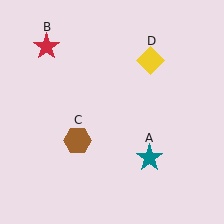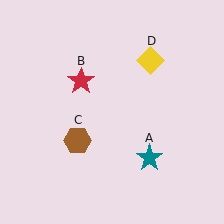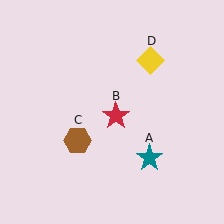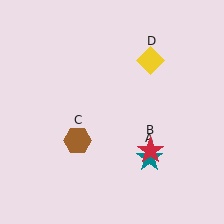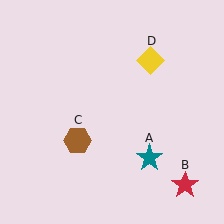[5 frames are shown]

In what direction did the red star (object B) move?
The red star (object B) moved down and to the right.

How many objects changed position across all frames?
1 object changed position: red star (object B).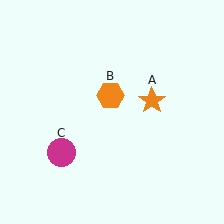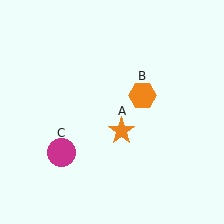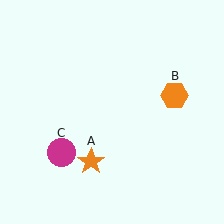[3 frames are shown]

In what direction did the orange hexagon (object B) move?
The orange hexagon (object B) moved right.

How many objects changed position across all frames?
2 objects changed position: orange star (object A), orange hexagon (object B).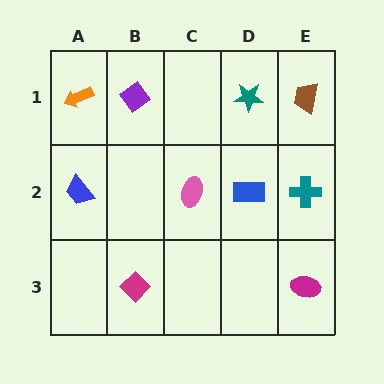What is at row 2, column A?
A blue trapezoid.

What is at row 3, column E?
A magenta ellipse.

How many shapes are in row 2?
4 shapes.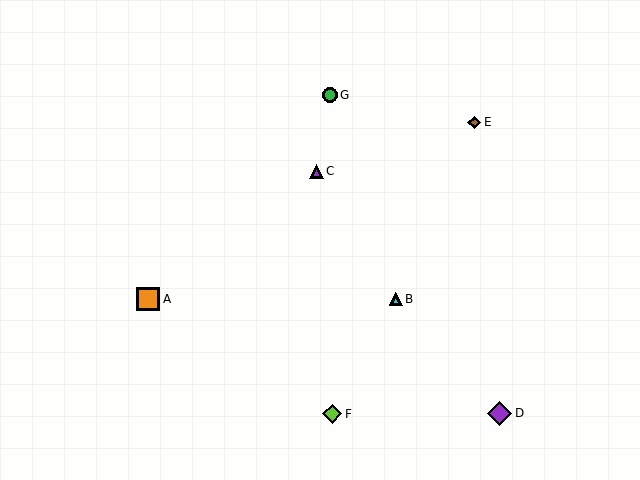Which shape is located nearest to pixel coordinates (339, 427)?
The lime diamond (labeled F) at (332, 414) is nearest to that location.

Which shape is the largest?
The purple diamond (labeled D) is the largest.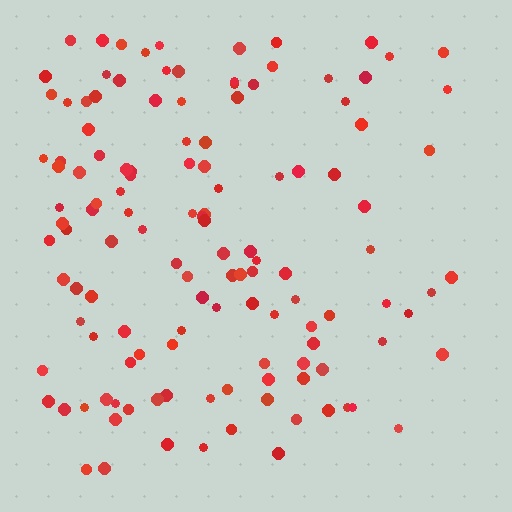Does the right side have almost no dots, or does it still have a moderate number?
Still a moderate number, just noticeably fewer than the left.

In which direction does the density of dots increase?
From right to left, with the left side densest.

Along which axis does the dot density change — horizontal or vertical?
Horizontal.